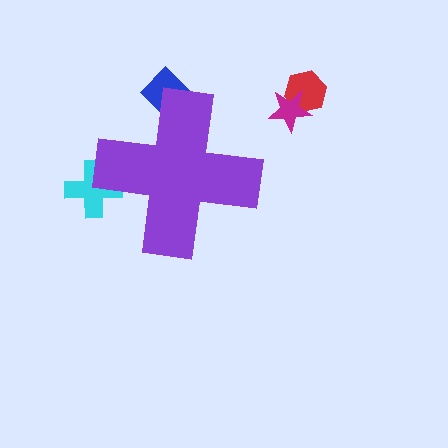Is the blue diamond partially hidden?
Yes, the blue diamond is partially hidden behind the purple cross.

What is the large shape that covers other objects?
A purple cross.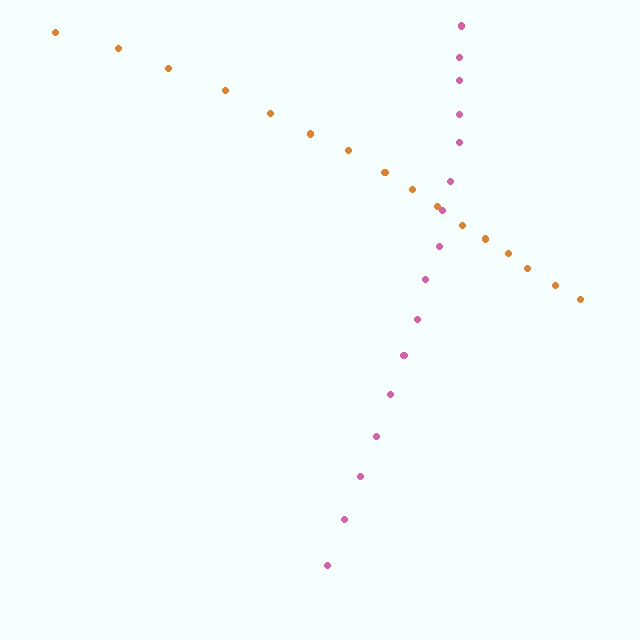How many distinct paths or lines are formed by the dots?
There are 2 distinct paths.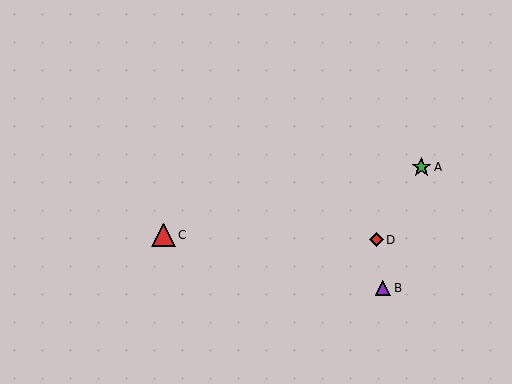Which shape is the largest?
The red triangle (labeled C) is the largest.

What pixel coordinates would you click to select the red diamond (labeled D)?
Click at (377, 240) to select the red diamond D.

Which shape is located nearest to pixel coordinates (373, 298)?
The purple triangle (labeled B) at (383, 288) is nearest to that location.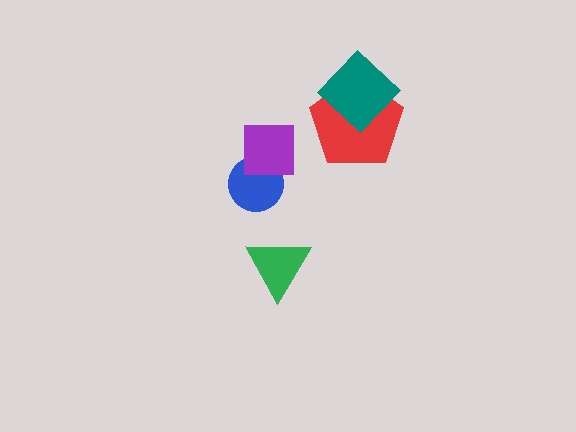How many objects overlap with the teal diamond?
1 object overlaps with the teal diamond.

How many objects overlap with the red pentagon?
1 object overlaps with the red pentagon.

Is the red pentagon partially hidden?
Yes, it is partially covered by another shape.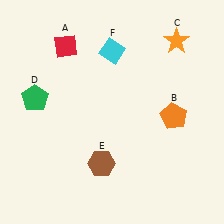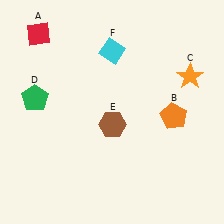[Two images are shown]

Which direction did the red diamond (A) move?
The red diamond (A) moved left.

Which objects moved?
The objects that moved are: the red diamond (A), the orange star (C), the brown hexagon (E).